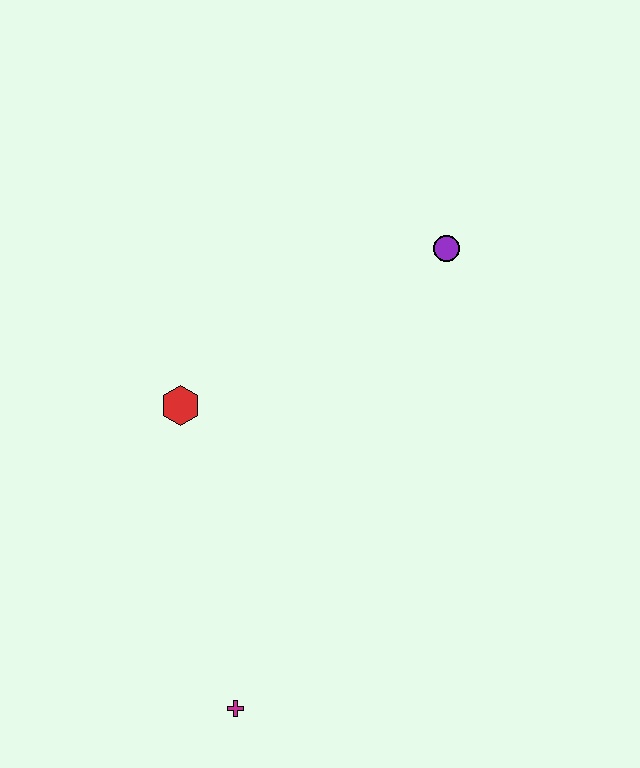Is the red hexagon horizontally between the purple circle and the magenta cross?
No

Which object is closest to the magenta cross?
The red hexagon is closest to the magenta cross.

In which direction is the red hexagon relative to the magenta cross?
The red hexagon is above the magenta cross.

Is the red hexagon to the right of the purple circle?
No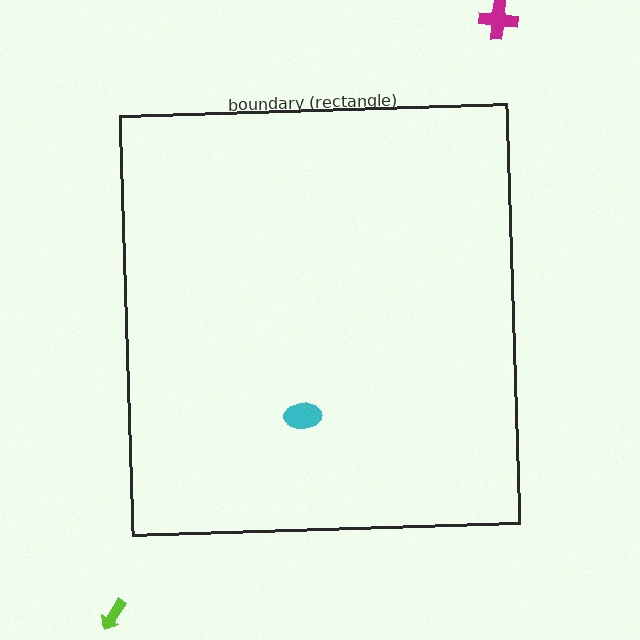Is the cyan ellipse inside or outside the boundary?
Inside.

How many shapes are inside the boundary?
1 inside, 2 outside.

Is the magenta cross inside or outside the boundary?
Outside.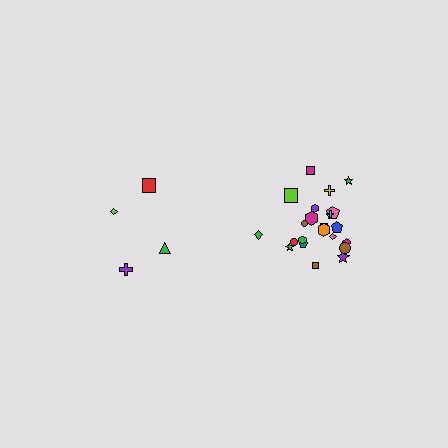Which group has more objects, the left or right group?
The right group.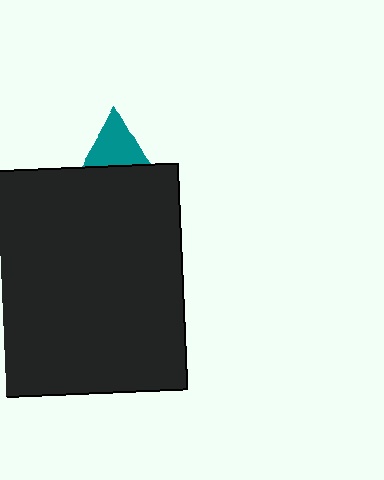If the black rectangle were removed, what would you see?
You would see the complete teal triangle.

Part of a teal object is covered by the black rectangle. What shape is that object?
It is a triangle.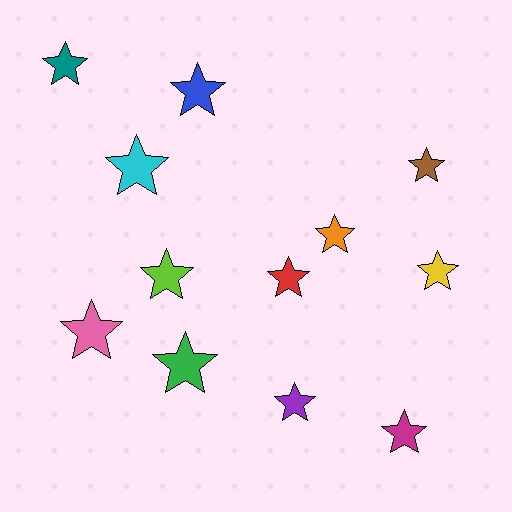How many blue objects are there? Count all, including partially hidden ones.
There is 1 blue object.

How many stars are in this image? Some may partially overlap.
There are 12 stars.